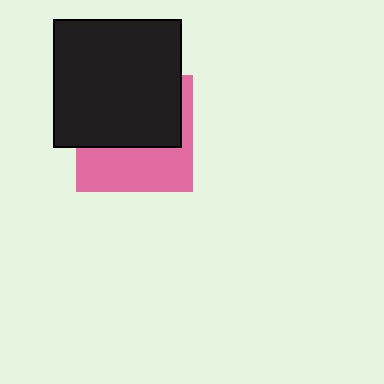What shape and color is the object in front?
The object in front is a black square.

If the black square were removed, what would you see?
You would see the complete pink square.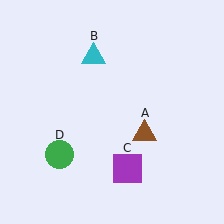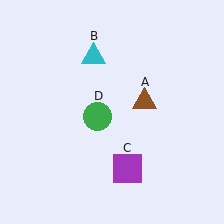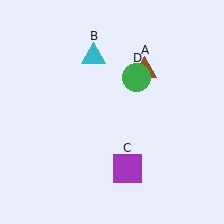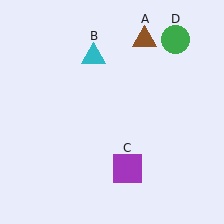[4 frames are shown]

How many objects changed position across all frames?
2 objects changed position: brown triangle (object A), green circle (object D).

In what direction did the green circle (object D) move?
The green circle (object D) moved up and to the right.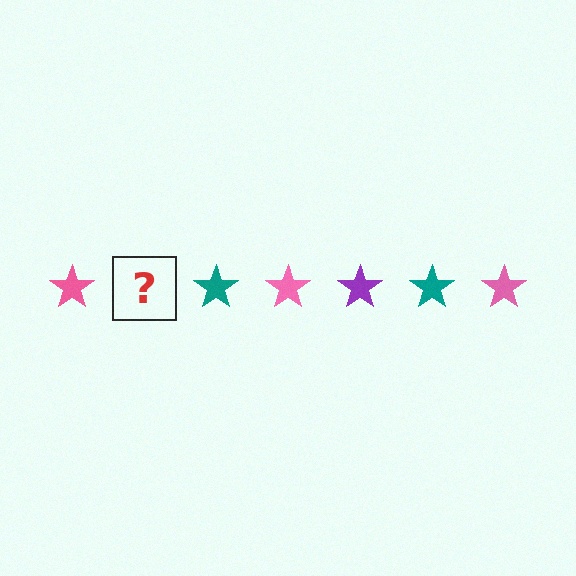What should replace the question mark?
The question mark should be replaced with a purple star.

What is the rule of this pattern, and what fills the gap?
The rule is that the pattern cycles through pink, purple, teal stars. The gap should be filled with a purple star.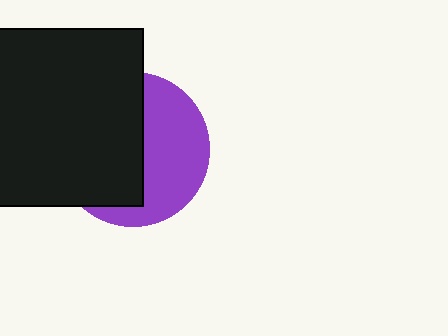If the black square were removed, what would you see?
You would see the complete purple circle.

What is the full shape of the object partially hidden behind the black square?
The partially hidden object is a purple circle.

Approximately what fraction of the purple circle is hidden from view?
Roughly 54% of the purple circle is hidden behind the black square.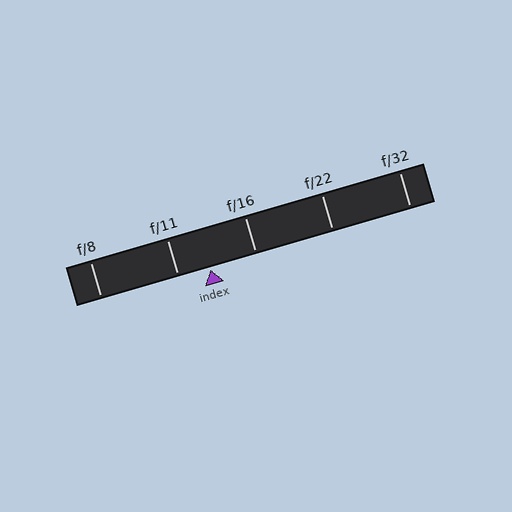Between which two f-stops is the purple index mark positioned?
The index mark is between f/11 and f/16.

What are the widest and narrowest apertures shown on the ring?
The widest aperture shown is f/8 and the narrowest is f/32.